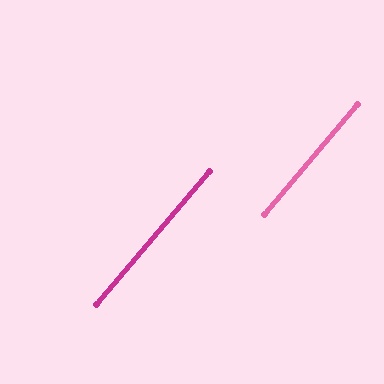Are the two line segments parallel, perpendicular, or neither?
Parallel — their directions differ by only 0.4°.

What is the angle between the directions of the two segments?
Approximately 0 degrees.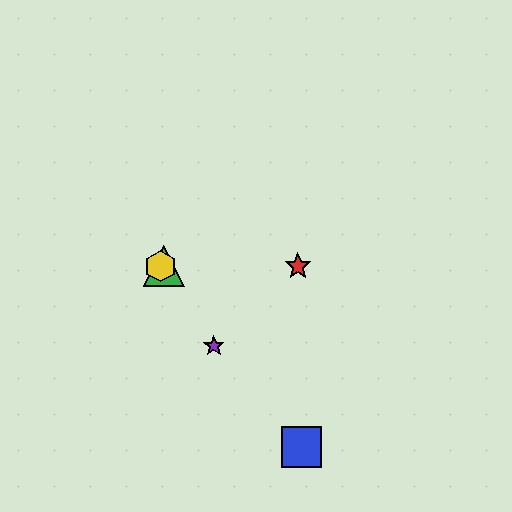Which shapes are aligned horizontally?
The red star, the green triangle, the yellow hexagon are aligned horizontally.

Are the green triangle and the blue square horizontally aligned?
No, the green triangle is at y≈266 and the blue square is at y≈447.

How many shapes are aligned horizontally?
3 shapes (the red star, the green triangle, the yellow hexagon) are aligned horizontally.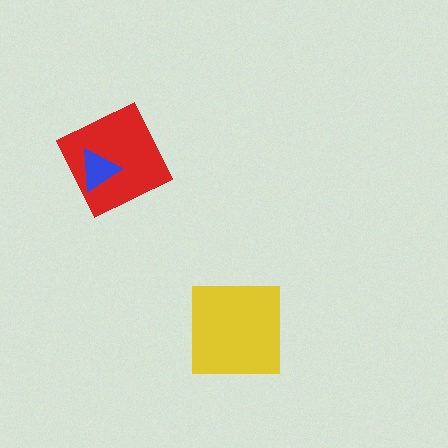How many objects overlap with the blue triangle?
1 object overlaps with the blue triangle.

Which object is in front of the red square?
The blue triangle is in front of the red square.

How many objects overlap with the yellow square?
0 objects overlap with the yellow square.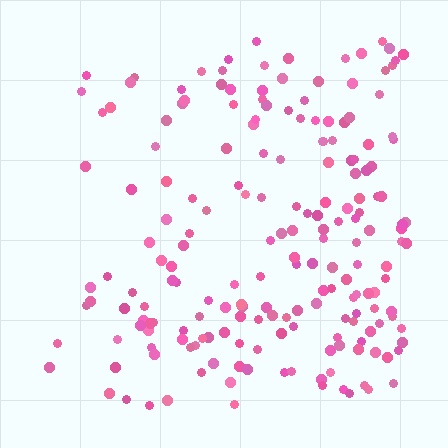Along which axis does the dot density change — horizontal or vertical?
Horizontal.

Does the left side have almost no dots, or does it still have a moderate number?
Still a moderate number, just noticeably fewer than the right.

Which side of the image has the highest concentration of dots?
The right.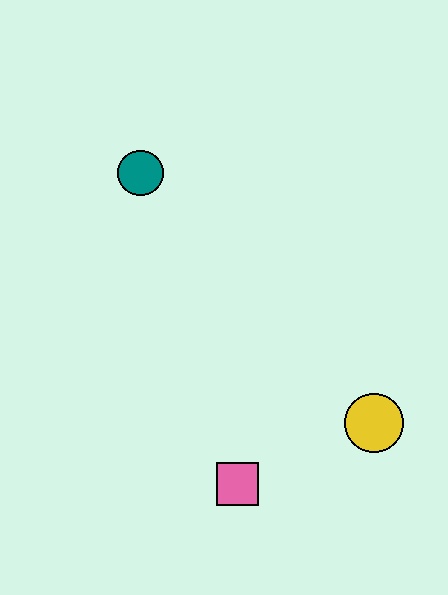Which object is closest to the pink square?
The yellow circle is closest to the pink square.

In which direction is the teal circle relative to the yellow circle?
The teal circle is above the yellow circle.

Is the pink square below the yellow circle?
Yes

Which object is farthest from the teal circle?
The yellow circle is farthest from the teal circle.